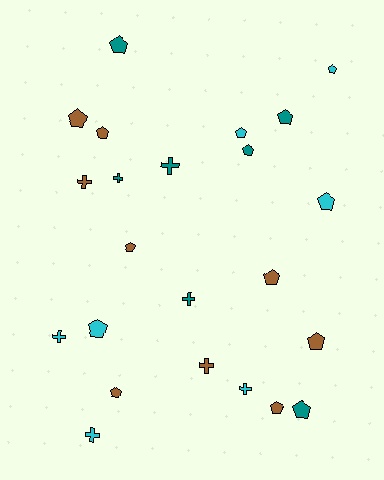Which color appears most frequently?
Brown, with 9 objects.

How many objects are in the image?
There are 23 objects.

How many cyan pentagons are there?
There are 4 cyan pentagons.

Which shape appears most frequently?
Pentagon, with 15 objects.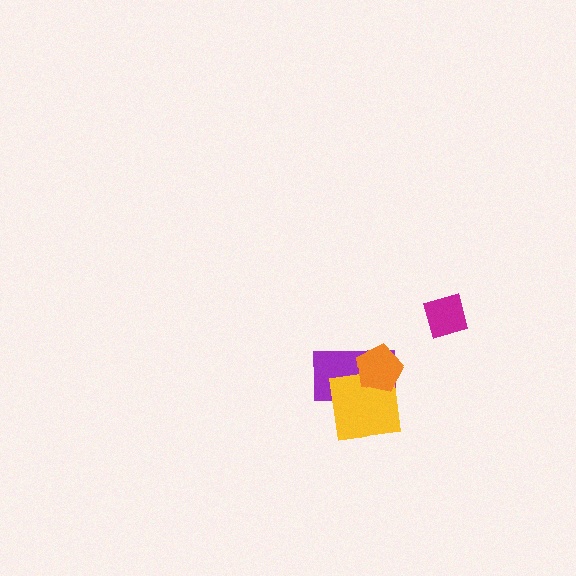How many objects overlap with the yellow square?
2 objects overlap with the yellow square.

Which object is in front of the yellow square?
The orange pentagon is in front of the yellow square.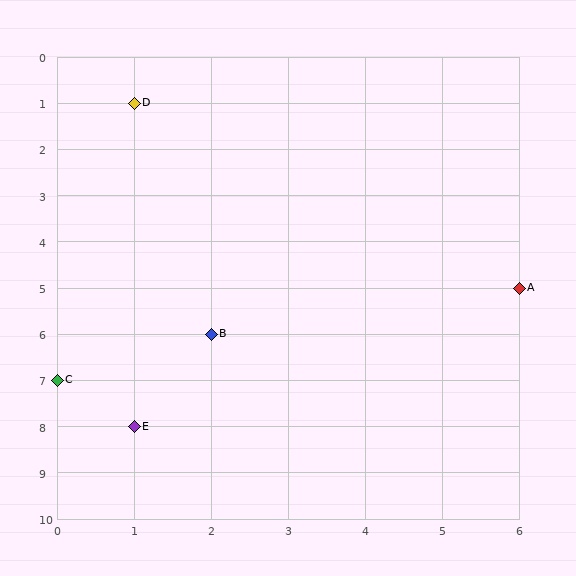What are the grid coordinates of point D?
Point D is at grid coordinates (1, 1).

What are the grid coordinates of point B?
Point B is at grid coordinates (2, 6).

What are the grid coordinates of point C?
Point C is at grid coordinates (0, 7).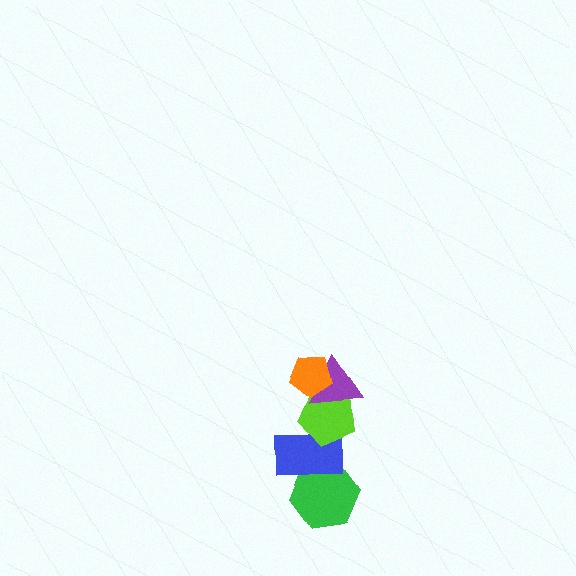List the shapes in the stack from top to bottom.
From top to bottom: the orange pentagon, the purple triangle, the lime pentagon, the blue rectangle, the green hexagon.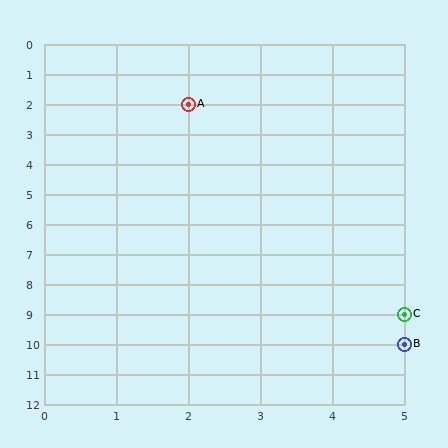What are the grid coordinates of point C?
Point C is at grid coordinates (5, 9).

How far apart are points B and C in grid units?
Points B and C are 1 row apart.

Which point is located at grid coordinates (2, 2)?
Point A is at (2, 2).